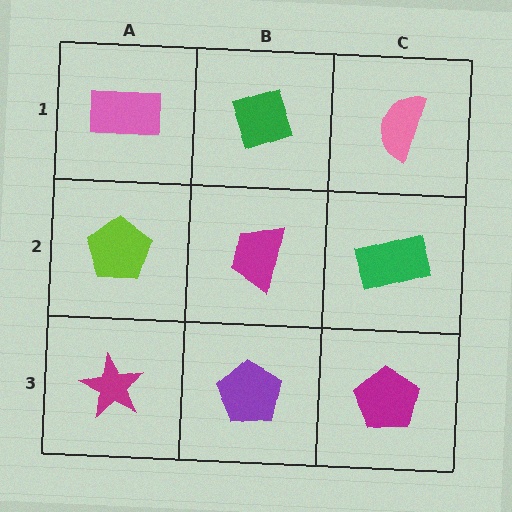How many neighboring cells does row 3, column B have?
3.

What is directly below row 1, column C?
A green rectangle.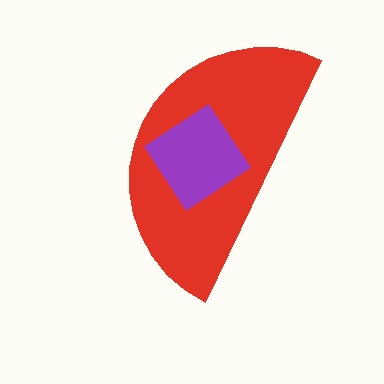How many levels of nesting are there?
2.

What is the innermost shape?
The purple diamond.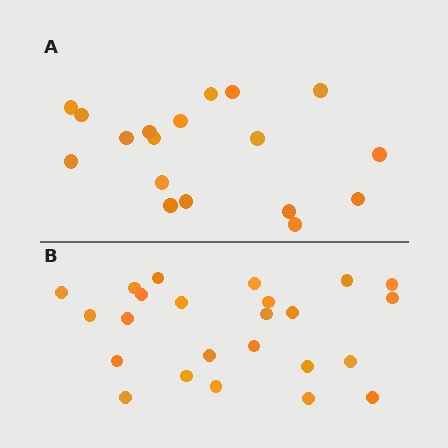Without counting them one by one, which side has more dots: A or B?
Region B (the bottom region) has more dots.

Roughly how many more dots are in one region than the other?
Region B has about 6 more dots than region A.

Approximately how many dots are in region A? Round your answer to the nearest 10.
About 20 dots. (The exact count is 18, which rounds to 20.)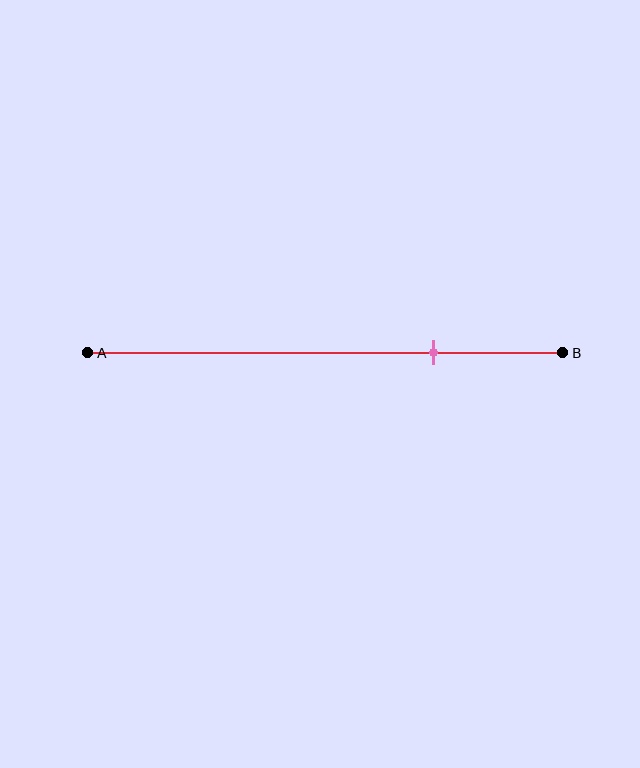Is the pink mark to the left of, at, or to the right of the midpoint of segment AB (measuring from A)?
The pink mark is to the right of the midpoint of segment AB.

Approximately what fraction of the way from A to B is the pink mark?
The pink mark is approximately 75% of the way from A to B.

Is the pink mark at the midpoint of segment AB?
No, the mark is at about 75% from A, not at the 50% midpoint.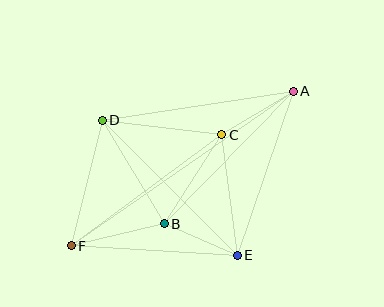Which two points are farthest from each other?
Points A and F are farthest from each other.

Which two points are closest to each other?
Points B and E are closest to each other.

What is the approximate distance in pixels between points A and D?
The distance between A and D is approximately 194 pixels.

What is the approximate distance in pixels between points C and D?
The distance between C and D is approximately 120 pixels.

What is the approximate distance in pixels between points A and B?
The distance between A and B is approximately 185 pixels.